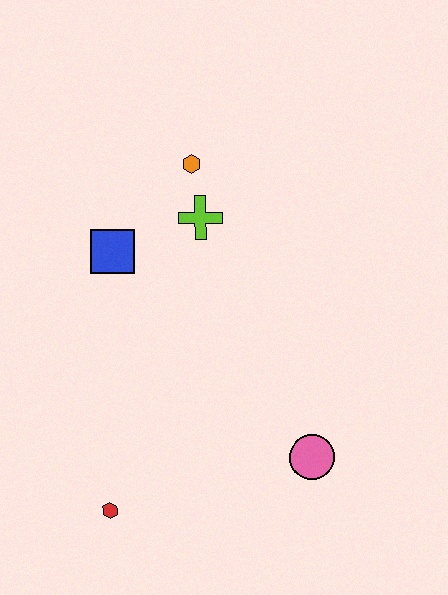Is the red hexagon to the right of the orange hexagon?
No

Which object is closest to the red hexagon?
The pink circle is closest to the red hexagon.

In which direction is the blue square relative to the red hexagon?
The blue square is above the red hexagon.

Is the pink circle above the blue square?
No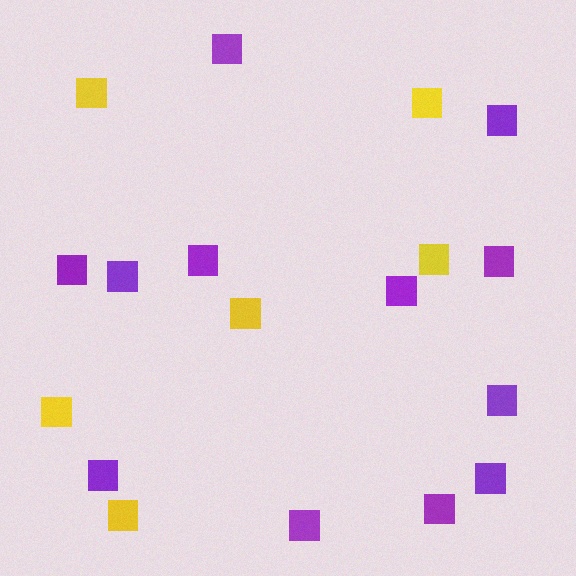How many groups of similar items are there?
There are 2 groups: one group of yellow squares (6) and one group of purple squares (12).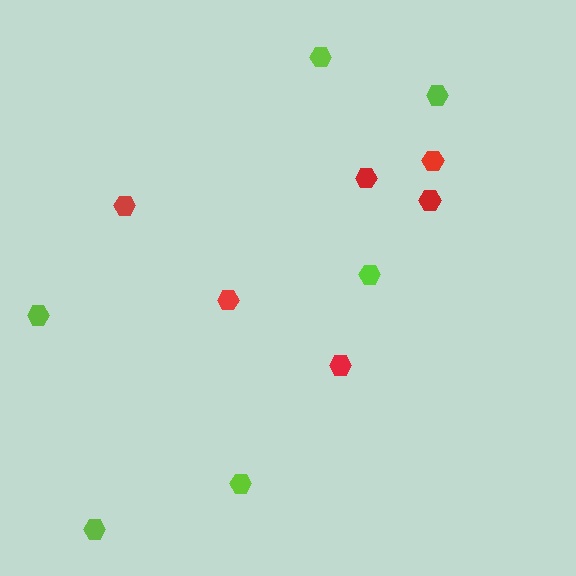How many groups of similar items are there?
There are 2 groups: one group of lime hexagons (6) and one group of red hexagons (6).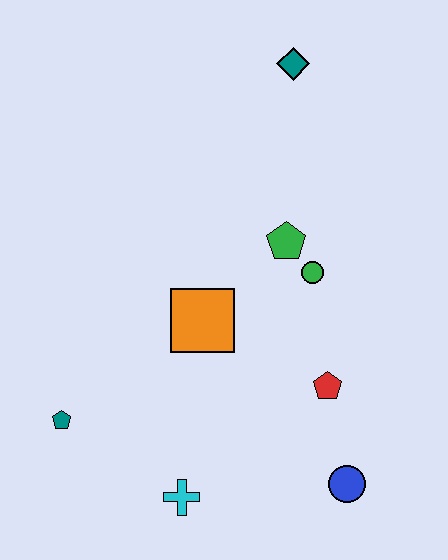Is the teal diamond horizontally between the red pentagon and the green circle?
No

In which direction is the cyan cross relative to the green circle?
The cyan cross is below the green circle.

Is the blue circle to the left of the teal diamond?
No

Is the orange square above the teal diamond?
No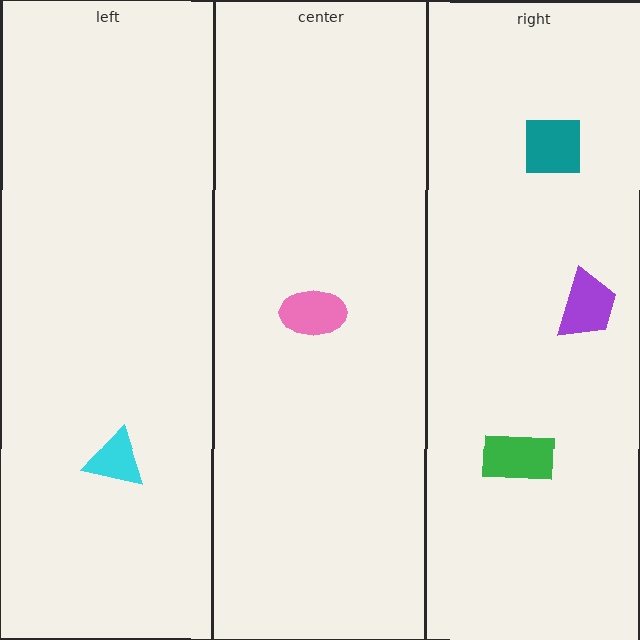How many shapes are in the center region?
1.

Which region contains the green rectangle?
The right region.